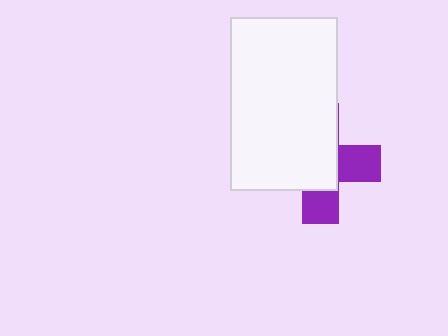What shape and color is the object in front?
The object in front is a white rectangle.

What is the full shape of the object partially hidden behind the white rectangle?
The partially hidden object is a purple cross.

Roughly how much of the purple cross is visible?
A small part of it is visible (roughly 38%).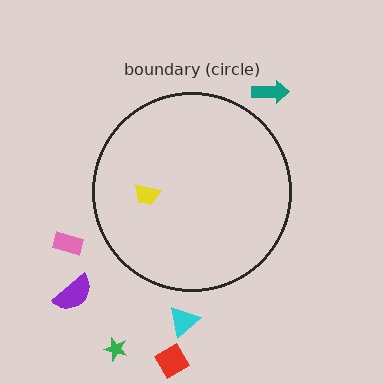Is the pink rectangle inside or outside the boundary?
Outside.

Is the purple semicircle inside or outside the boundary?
Outside.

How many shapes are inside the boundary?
1 inside, 6 outside.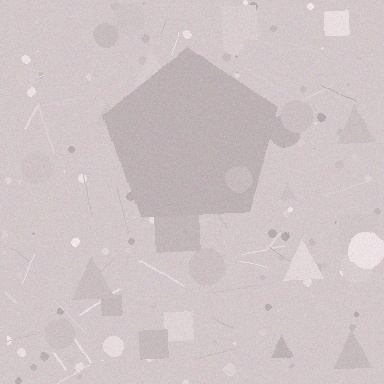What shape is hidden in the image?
A pentagon is hidden in the image.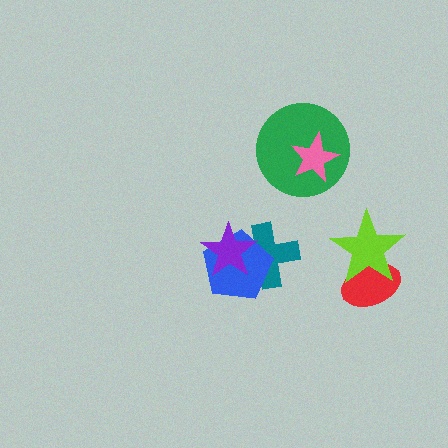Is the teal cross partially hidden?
Yes, it is partially covered by another shape.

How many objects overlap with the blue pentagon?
2 objects overlap with the blue pentagon.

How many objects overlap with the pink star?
1 object overlaps with the pink star.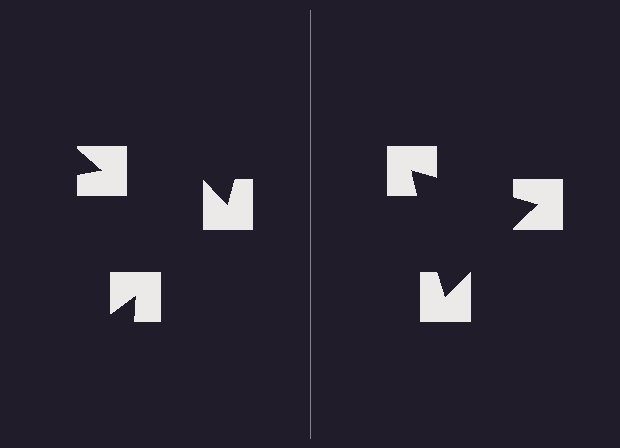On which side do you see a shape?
An illusory triangle appears on the right side. On the left side the wedge cuts are rotated, so no coherent shape forms.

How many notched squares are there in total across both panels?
6 — 3 on each side.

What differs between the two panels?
The notched squares are positioned identically on both sides; only the wedge orientations differ. On the right they align to a triangle; on the left they are misaligned.